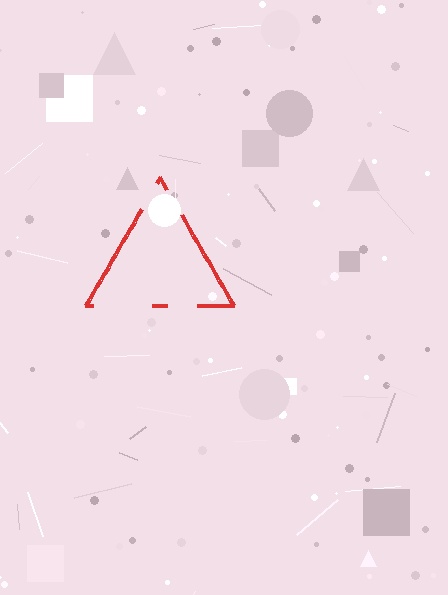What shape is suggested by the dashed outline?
The dashed outline suggests a triangle.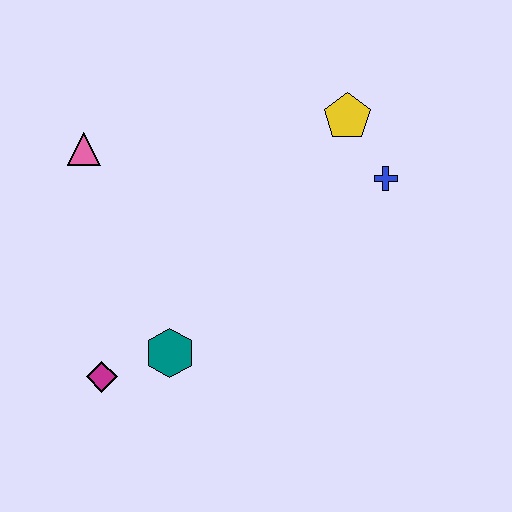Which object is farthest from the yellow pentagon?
The magenta diamond is farthest from the yellow pentagon.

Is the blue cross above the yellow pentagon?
No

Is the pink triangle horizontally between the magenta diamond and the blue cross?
No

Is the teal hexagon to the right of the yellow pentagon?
No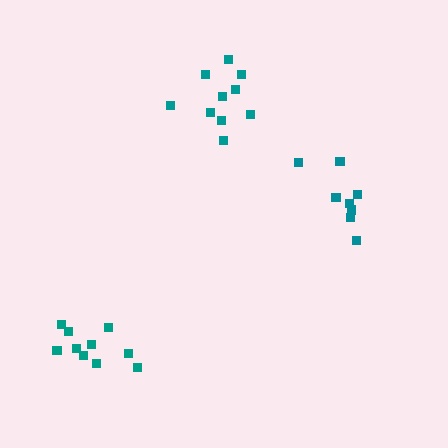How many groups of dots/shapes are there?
There are 3 groups.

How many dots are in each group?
Group 1: 10 dots, Group 2: 10 dots, Group 3: 9 dots (29 total).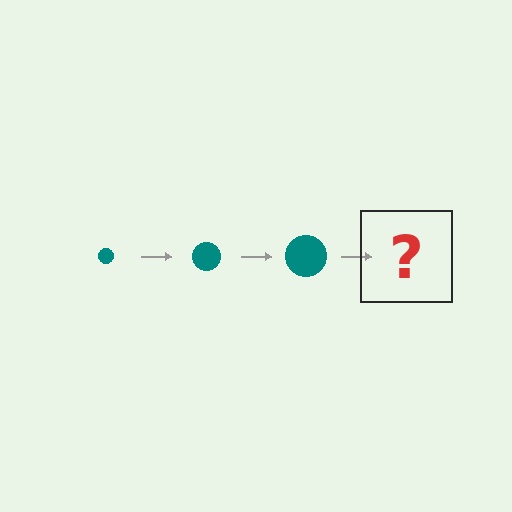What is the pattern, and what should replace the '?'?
The pattern is that the circle gets progressively larger each step. The '?' should be a teal circle, larger than the previous one.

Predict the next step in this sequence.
The next step is a teal circle, larger than the previous one.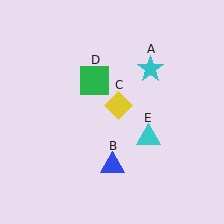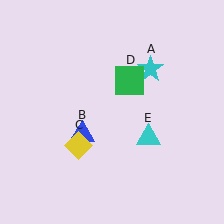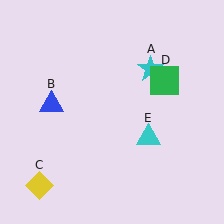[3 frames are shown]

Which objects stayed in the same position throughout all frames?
Cyan star (object A) and cyan triangle (object E) remained stationary.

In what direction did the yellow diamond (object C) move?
The yellow diamond (object C) moved down and to the left.